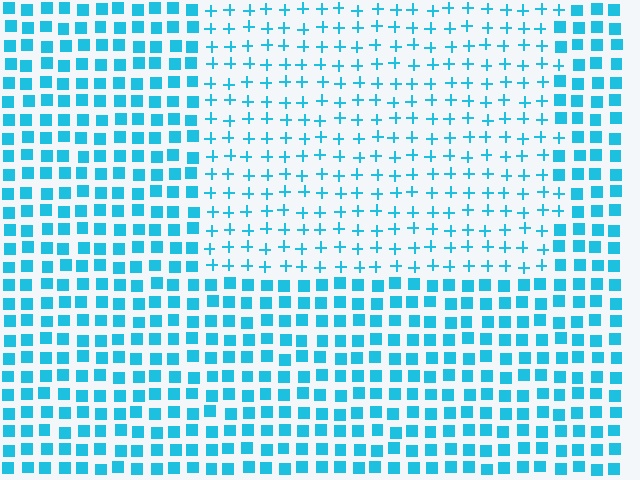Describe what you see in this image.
The image is filled with small cyan elements arranged in a uniform grid. A rectangle-shaped region contains plus signs, while the surrounding area contains squares. The boundary is defined purely by the change in element shape.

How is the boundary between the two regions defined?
The boundary is defined by a change in element shape: plus signs inside vs. squares outside. All elements share the same color and spacing.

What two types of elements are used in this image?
The image uses plus signs inside the rectangle region and squares outside it.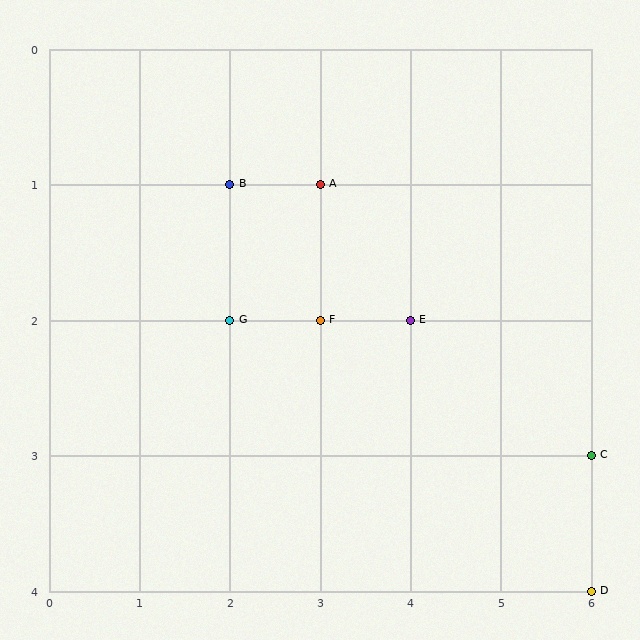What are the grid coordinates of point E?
Point E is at grid coordinates (4, 2).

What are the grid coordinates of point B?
Point B is at grid coordinates (2, 1).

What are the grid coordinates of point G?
Point G is at grid coordinates (2, 2).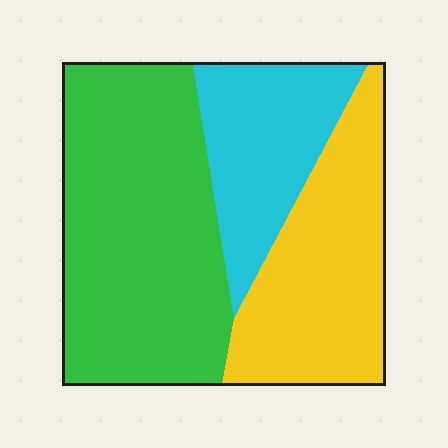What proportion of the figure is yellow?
Yellow takes up between a sixth and a third of the figure.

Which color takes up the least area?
Cyan, at roughly 20%.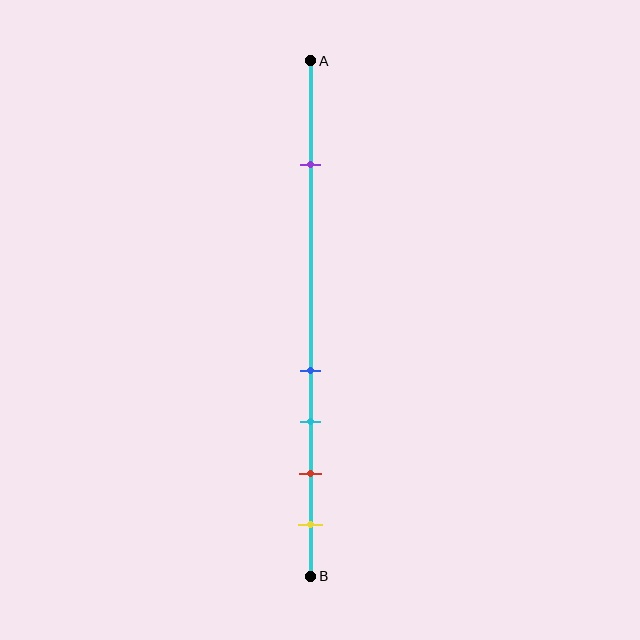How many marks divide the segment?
There are 5 marks dividing the segment.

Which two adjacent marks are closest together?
The blue and cyan marks are the closest adjacent pair.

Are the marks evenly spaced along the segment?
No, the marks are not evenly spaced.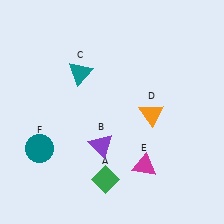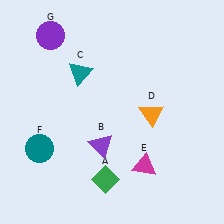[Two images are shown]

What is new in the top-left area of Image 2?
A purple circle (G) was added in the top-left area of Image 2.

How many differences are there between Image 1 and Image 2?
There is 1 difference between the two images.